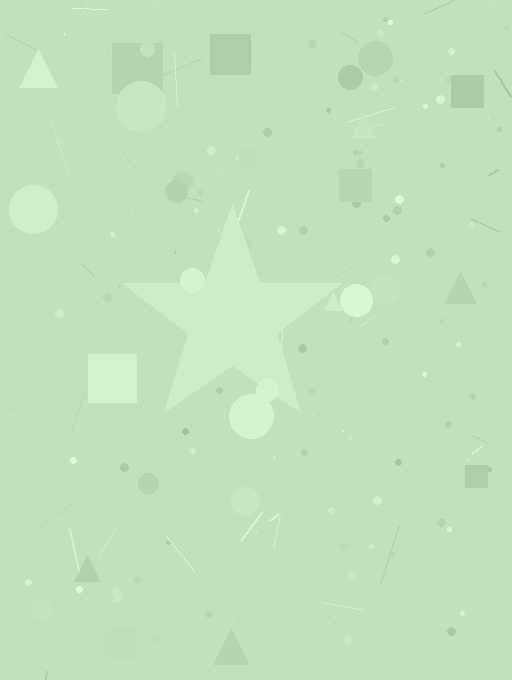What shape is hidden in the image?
A star is hidden in the image.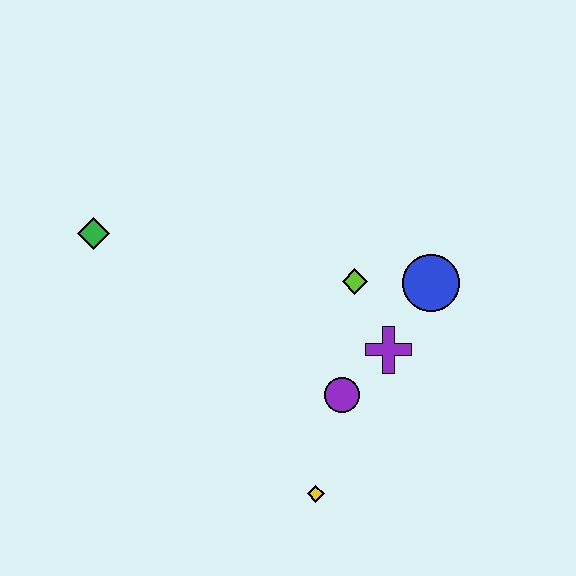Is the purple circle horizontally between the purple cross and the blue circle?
No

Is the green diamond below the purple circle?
No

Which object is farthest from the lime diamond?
The green diamond is farthest from the lime diamond.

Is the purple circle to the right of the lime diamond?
No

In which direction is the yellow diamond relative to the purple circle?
The yellow diamond is below the purple circle.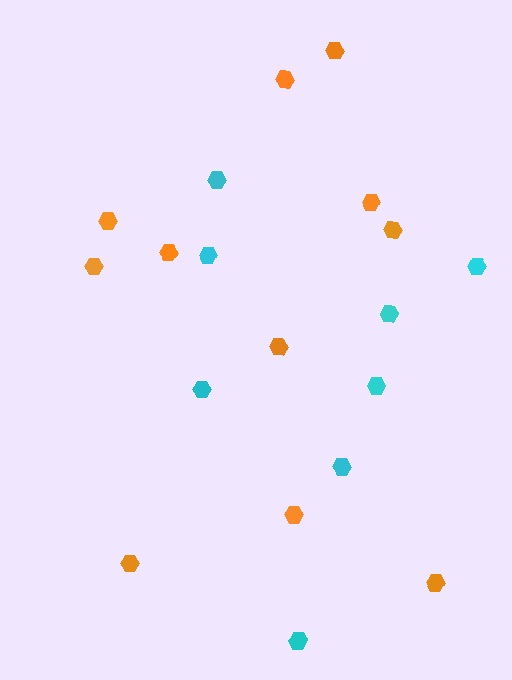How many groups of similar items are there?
There are 2 groups: one group of orange hexagons (11) and one group of cyan hexagons (8).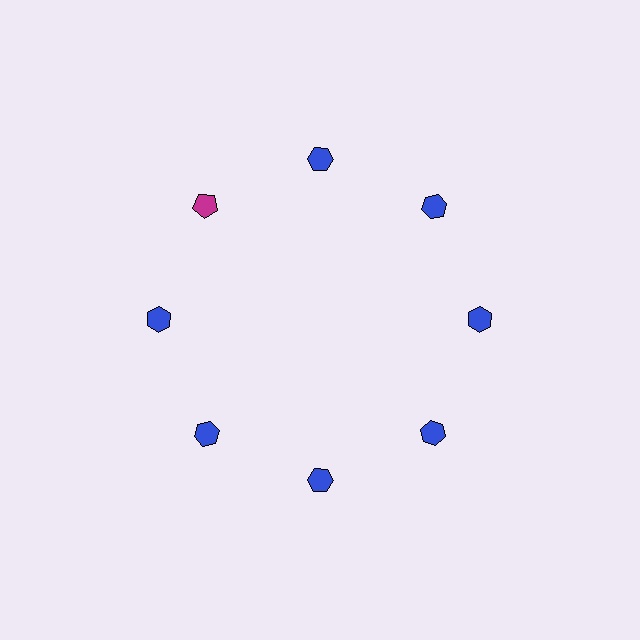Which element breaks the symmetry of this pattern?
The magenta pentagon at roughly the 10 o'clock position breaks the symmetry. All other shapes are blue hexagons.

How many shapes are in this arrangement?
There are 8 shapes arranged in a ring pattern.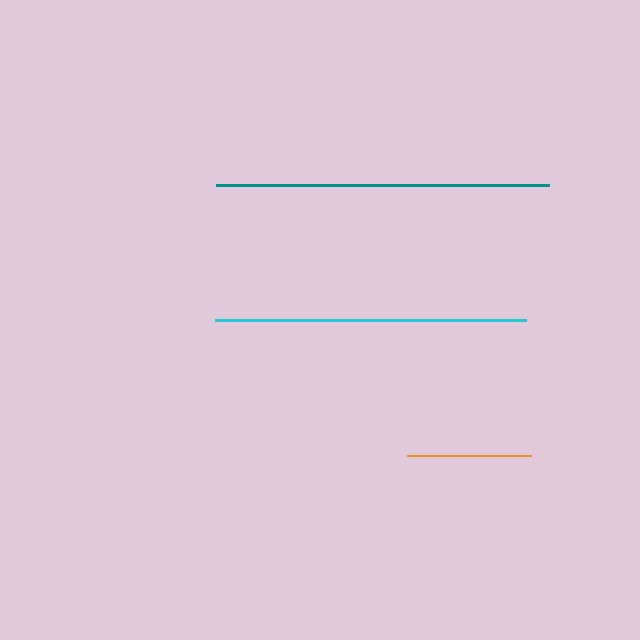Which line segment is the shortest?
The orange line is the shortest at approximately 124 pixels.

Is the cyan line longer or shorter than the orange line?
The cyan line is longer than the orange line.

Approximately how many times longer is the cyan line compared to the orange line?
The cyan line is approximately 2.5 times the length of the orange line.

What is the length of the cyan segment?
The cyan segment is approximately 311 pixels long.